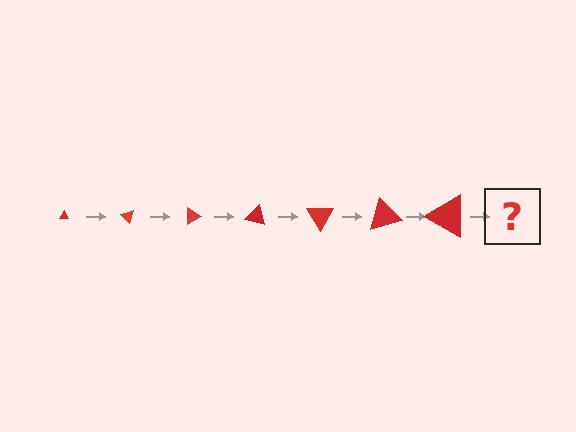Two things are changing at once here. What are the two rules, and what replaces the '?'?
The two rules are that the triangle grows larger each step and it rotates 45 degrees each step. The '?' should be a triangle, larger than the previous one and rotated 315 degrees from the start.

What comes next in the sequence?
The next element should be a triangle, larger than the previous one and rotated 315 degrees from the start.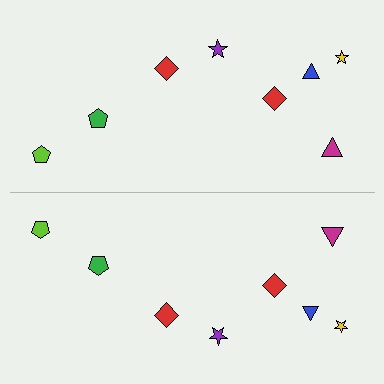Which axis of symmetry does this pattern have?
The pattern has a horizontal axis of symmetry running through the center of the image.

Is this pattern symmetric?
Yes, this pattern has bilateral (reflection) symmetry.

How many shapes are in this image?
There are 16 shapes in this image.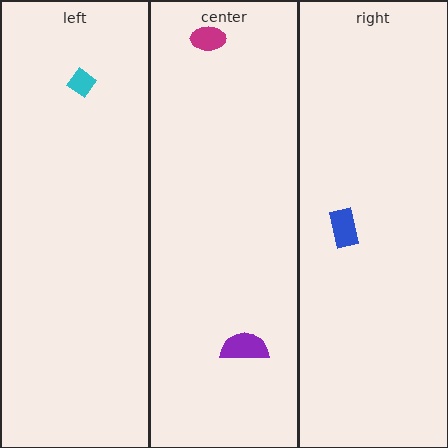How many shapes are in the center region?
2.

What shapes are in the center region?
The purple semicircle, the magenta ellipse.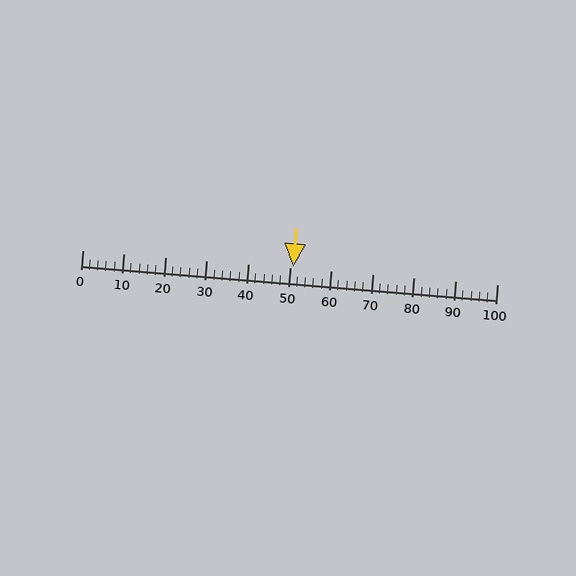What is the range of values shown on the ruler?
The ruler shows values from 0 to 100.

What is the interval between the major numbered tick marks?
The major tick marks are spaced 10 units apart.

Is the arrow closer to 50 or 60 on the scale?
The arrow is closer to 50.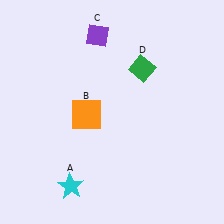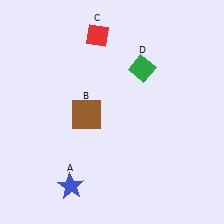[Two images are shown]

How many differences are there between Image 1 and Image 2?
There are 3 differences between the two images.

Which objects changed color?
A changed from cyan to blue. B changed from orange to brown. C changed from purple to red.